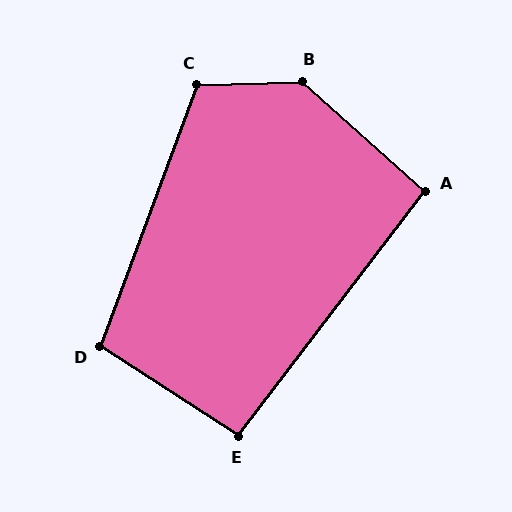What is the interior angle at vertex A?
Approximately 95 degrees (approximately right).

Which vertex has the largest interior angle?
B, at approximately 136 degrees.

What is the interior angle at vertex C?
Approximately 112 degrees (obtuse).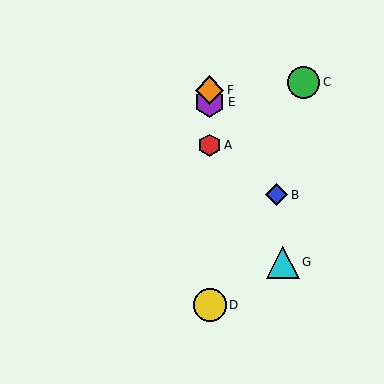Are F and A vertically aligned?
Yes, both are at x≈210.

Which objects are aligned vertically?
Objects A, D, E, F are aligned vertically.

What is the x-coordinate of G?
Object G is at x≈283.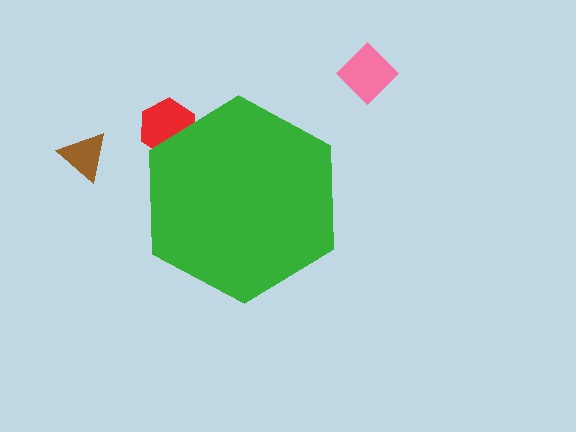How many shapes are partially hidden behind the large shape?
1 shape is partially hidden.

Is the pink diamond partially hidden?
No, the pink diamond is fully visible.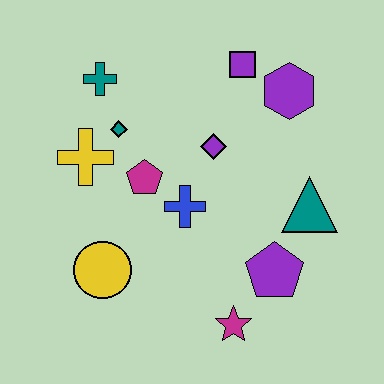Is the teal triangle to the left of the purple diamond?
No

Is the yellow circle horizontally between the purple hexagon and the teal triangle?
No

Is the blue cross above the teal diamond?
No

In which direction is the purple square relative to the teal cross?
The purple square is to the right of the teal cross.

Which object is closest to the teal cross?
The teal diamond is closest to the teal cross.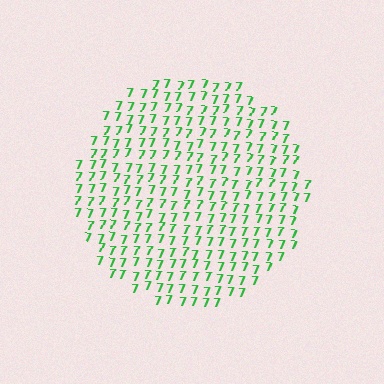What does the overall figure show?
The overall figure shows a circle.